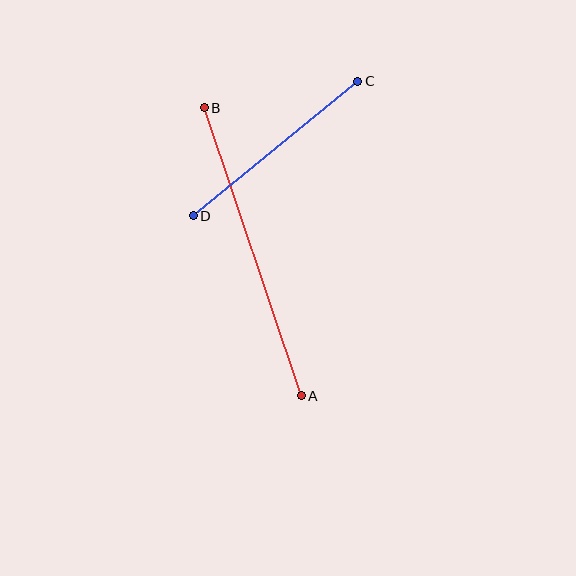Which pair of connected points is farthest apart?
Points A and B are farthest apart.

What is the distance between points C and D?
The distance is approximately 212 pixels.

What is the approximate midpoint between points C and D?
The midpoint is at approximately (275, 149) pixels.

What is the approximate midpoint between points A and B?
The midpoint is at approximately (253, 252) pixels.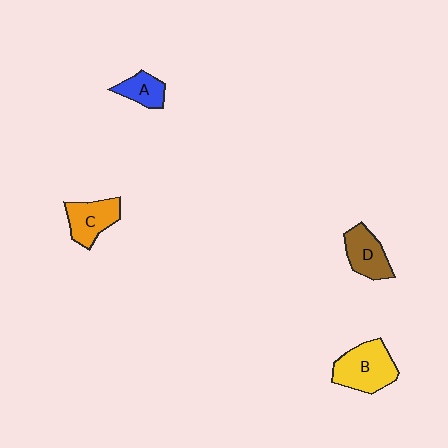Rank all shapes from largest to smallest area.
From largest to smallest: B (yellow), C (orange), D (brown), A (blue).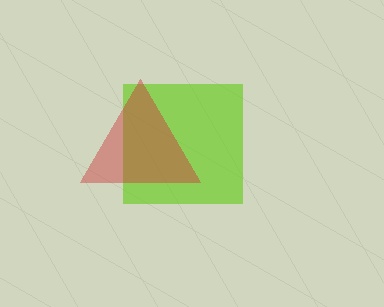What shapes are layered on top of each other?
The layered shapes are: a lime square, a red triangle.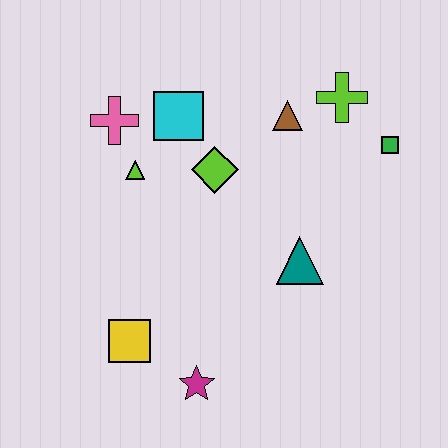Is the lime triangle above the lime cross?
No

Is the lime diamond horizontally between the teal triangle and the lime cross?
No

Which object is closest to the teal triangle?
The lime diamond is closest to the teal triangle.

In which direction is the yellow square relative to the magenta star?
The yellow square is to the left of the magenta star.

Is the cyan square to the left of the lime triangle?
No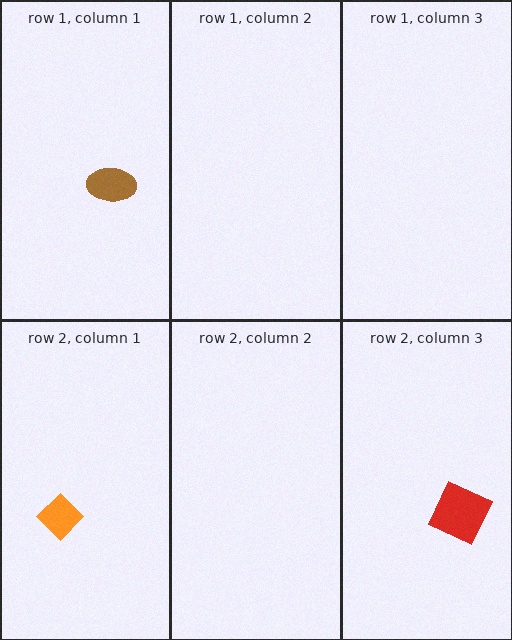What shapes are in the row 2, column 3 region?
The red square.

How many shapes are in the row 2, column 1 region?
1.